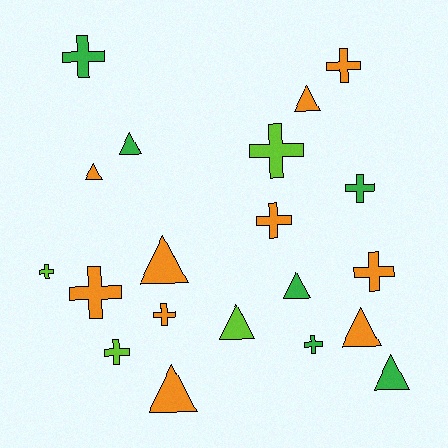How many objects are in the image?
There are 20 objects.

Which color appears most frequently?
Orange, with 10 objects.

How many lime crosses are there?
There are 3 lime crosses.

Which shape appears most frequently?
Cross, with 11 objects.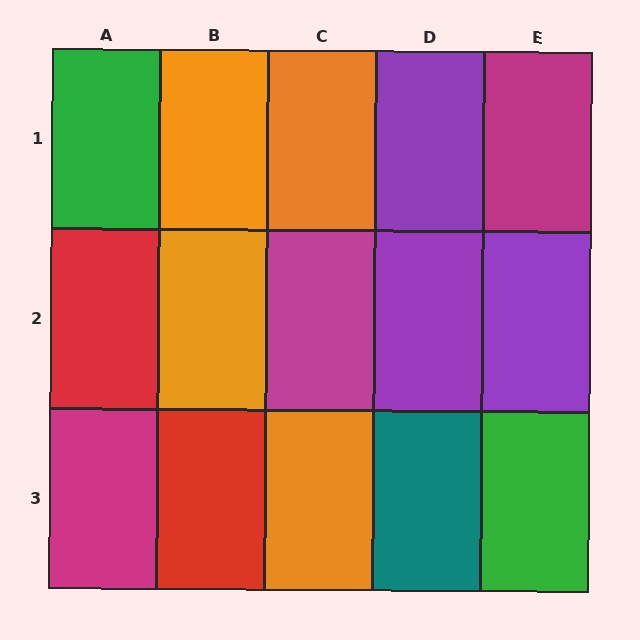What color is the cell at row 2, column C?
Magenta.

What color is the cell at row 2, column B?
Orange.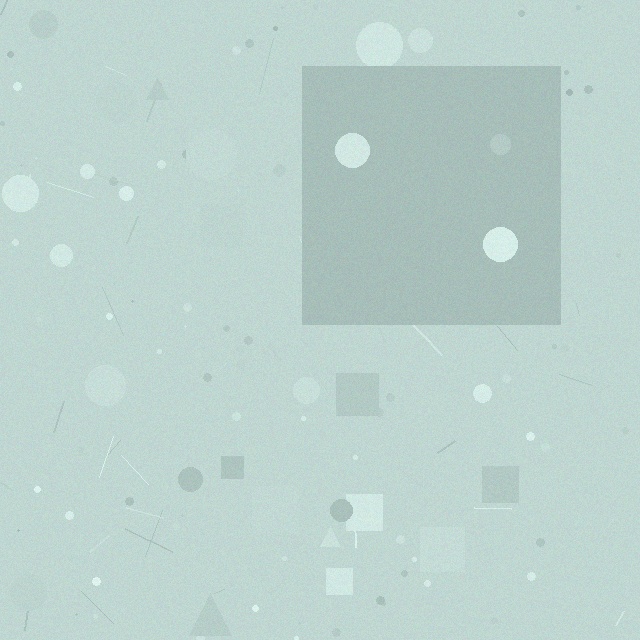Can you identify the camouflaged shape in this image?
The camouflaged shape is a square.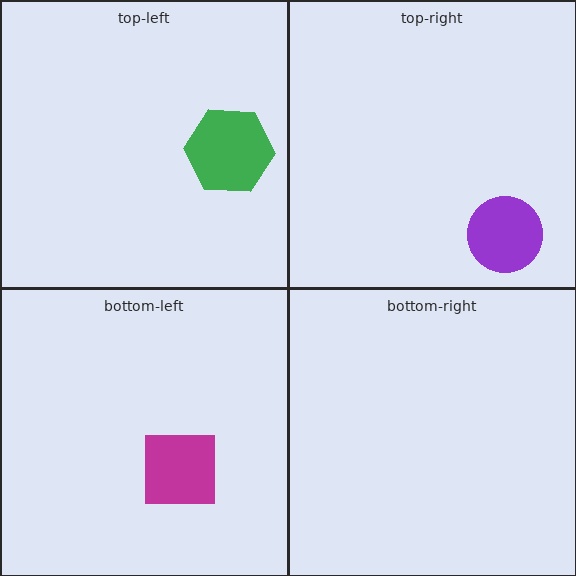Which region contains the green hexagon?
The top-left region.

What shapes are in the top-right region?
The purple circle.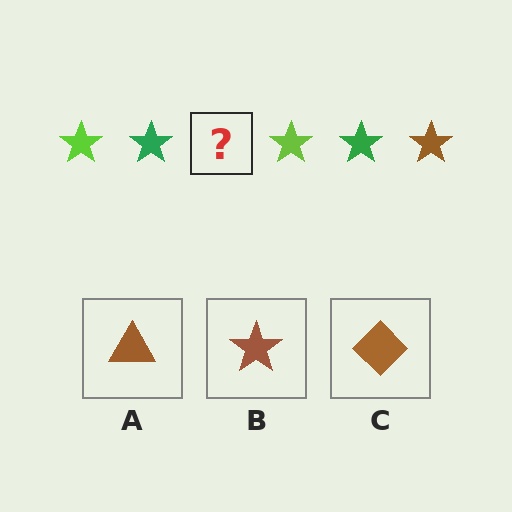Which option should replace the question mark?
Option B.